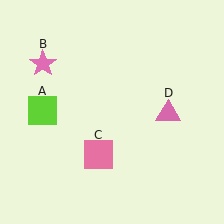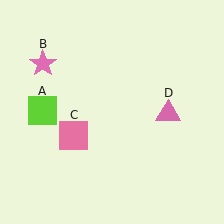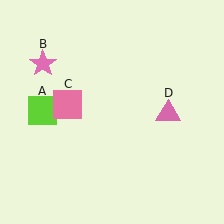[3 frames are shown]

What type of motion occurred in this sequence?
The pink square (object C) rotated clockwise around the center of the scene.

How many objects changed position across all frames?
1 object changed position: pink square (object C).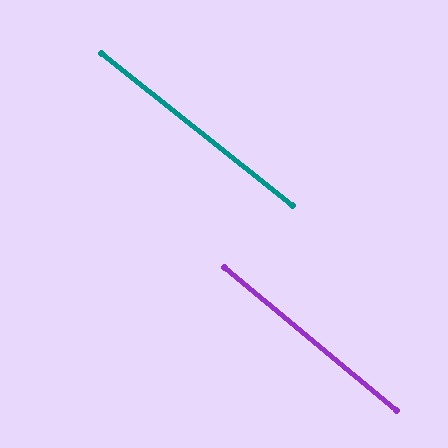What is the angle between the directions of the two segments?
Approximately 1 degree.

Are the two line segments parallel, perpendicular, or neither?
Parallel — their directions differ by only 1.4°.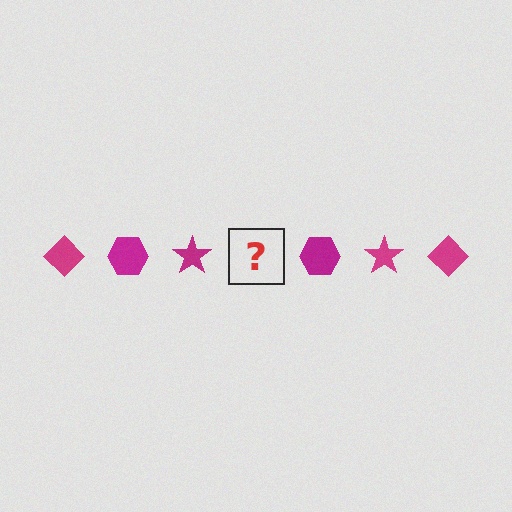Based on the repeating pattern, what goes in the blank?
The blank should be a magenta diamond.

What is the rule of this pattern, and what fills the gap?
The rule is that the pattern cycles through diamond, hexagon, star shapes in magenta. The gap should be filled with a magenta diamond.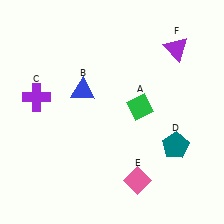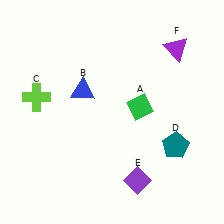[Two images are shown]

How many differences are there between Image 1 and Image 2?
There are 2 differences between the two images.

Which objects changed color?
C changed from purple to lime. E changed from pink to purple.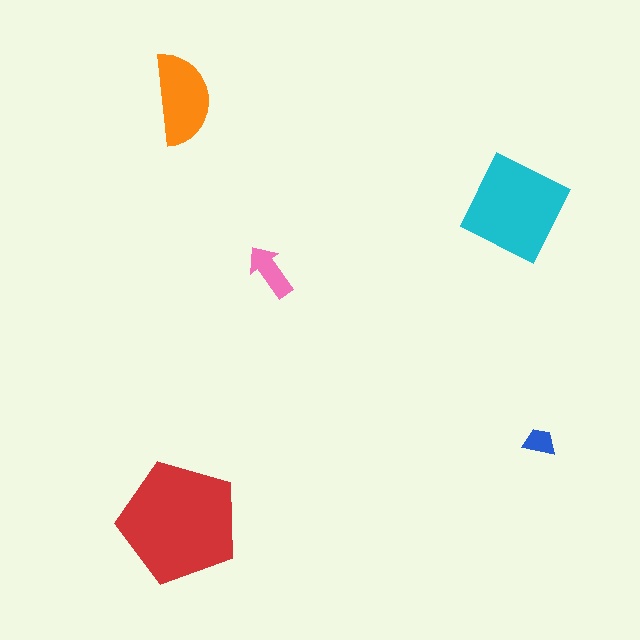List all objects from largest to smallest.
The red pentagon, the cyan diamond, the orange semicircle, the pink arrow, the blue trapezoid.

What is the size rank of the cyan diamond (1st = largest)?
2nd.